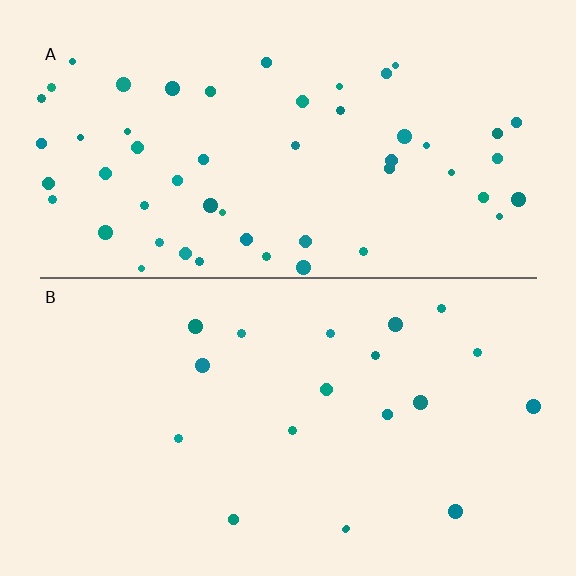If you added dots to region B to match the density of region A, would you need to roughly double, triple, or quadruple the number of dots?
Approximately triple.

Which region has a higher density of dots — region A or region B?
A (the top).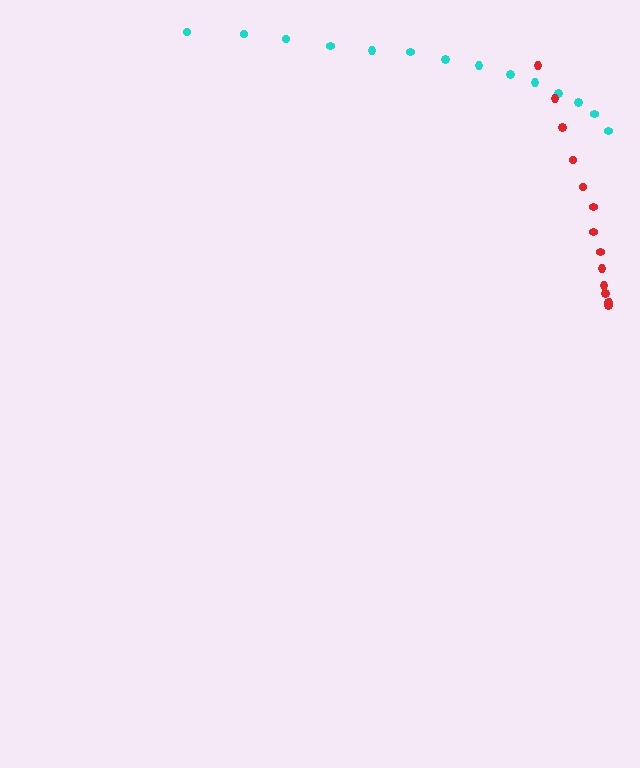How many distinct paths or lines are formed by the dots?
There are 2 distinct paths.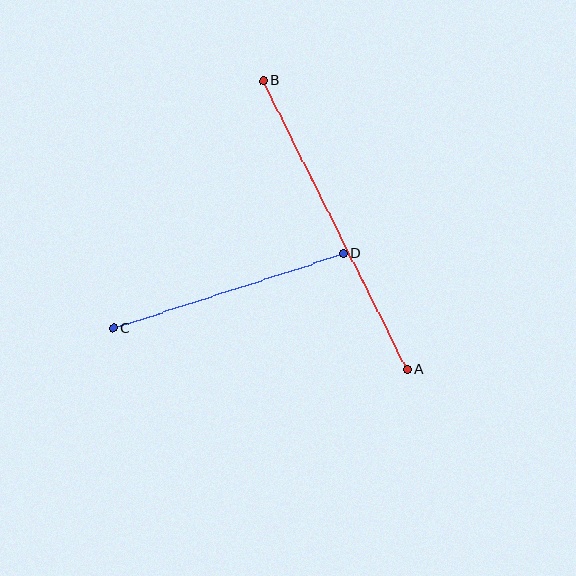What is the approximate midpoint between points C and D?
The midpoint is at approximately (228, 291) pixels.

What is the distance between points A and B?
The distance is approximately 323 pixels.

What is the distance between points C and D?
The distance is approximately 242 pixels.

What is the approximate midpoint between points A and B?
The midpoint is at approximately (335, 225) pixels.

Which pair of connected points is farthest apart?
Points A and B are farthest apart.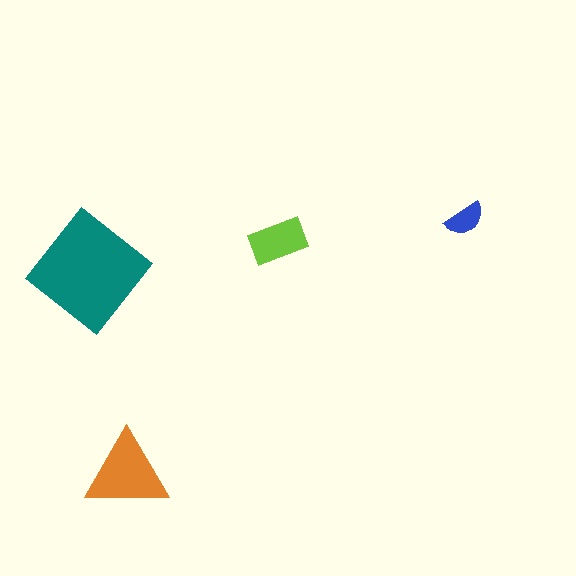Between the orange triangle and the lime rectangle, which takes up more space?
The orange triangle.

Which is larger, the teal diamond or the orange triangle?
The teal diamond.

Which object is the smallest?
The blue semicircle.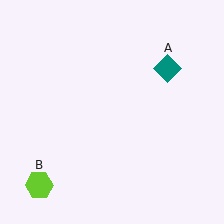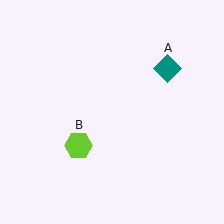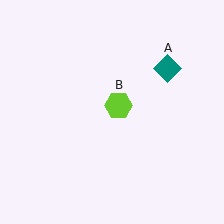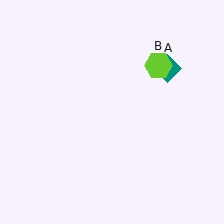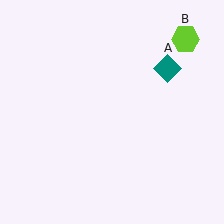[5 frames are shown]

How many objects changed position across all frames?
1 object changed position: lime hexagon (object B).